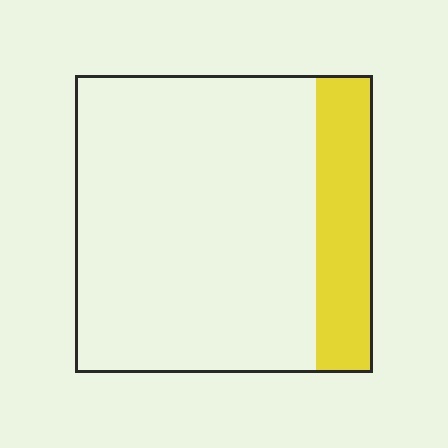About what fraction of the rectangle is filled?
About one fifth (1/5).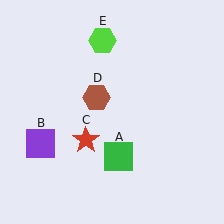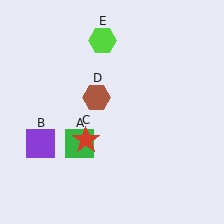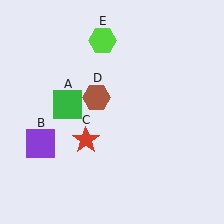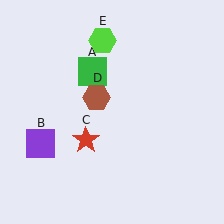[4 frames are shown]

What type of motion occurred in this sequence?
The green square (object A) rotated clockwise around the center of the scene.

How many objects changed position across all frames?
1 object changed position: green square (object A).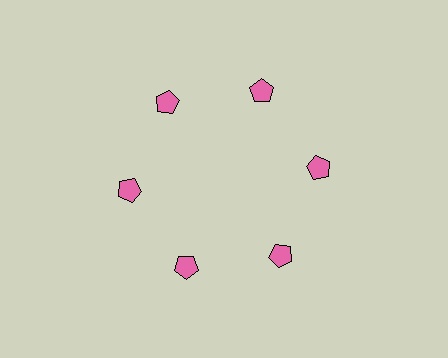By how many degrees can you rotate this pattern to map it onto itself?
The pattern maps onto itself every 60 degrees of rotation.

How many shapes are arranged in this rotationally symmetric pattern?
There are 6 shapes, arranged in 6 groups of 1.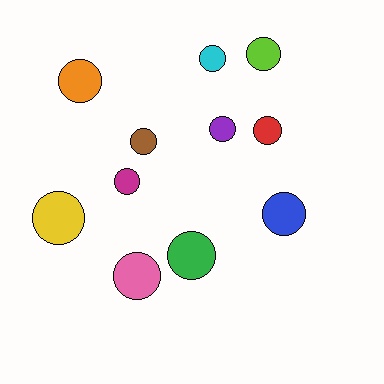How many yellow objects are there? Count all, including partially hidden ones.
There is 1 yellow object.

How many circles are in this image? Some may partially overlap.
There are 11 circles.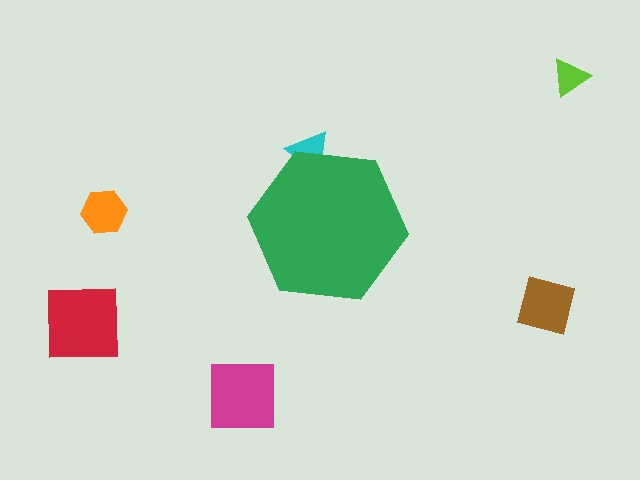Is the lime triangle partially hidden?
No, the lime triangle is fully visible.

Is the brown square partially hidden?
No, the brown square is fully visible.